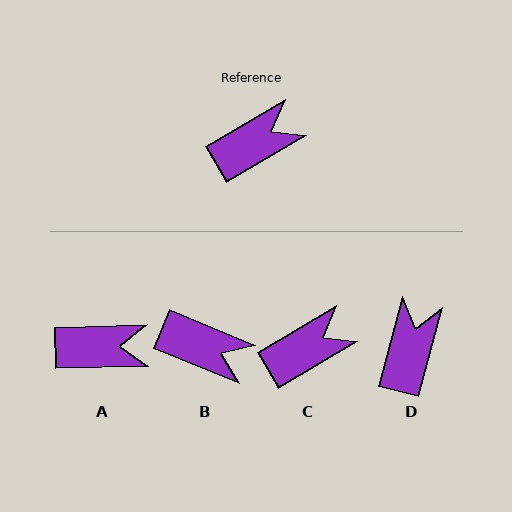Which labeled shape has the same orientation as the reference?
C.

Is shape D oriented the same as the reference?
No, it is off by about 44 degrees.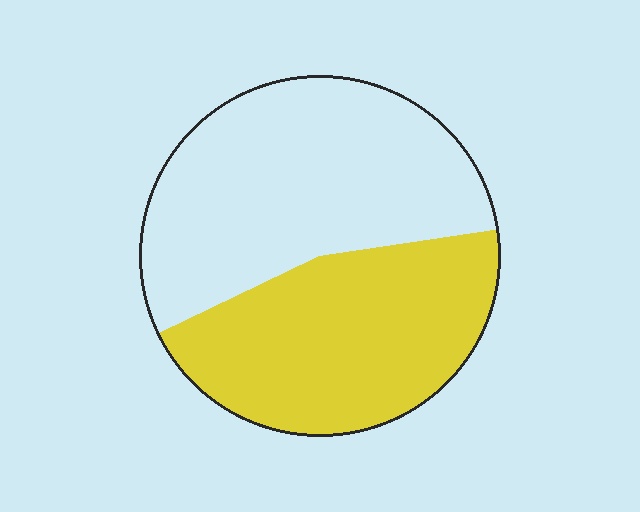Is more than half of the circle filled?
No.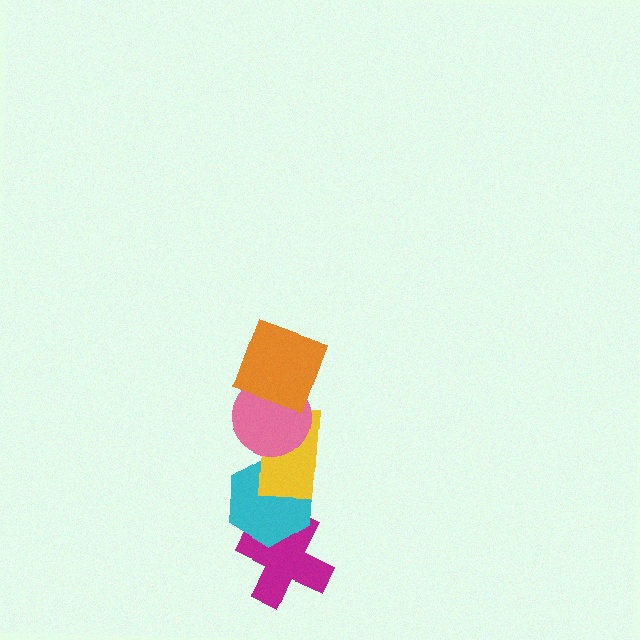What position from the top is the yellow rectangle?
The yellow rectangle is 3rd from the top.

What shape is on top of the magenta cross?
The cyan hexagon is on top of the magenta cross.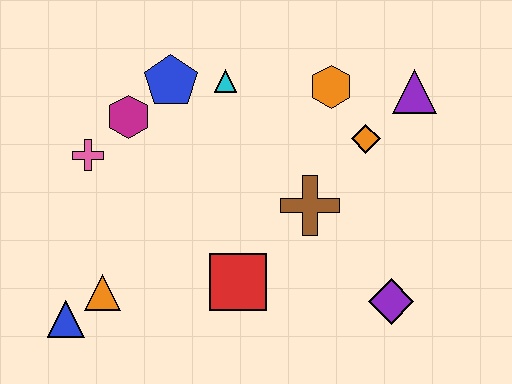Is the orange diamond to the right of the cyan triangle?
Yes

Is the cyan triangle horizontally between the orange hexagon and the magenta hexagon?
Yes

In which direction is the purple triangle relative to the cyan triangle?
The purple triangle is to the right of the cyan triangle.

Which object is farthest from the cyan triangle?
The blue triangle is farthest from the cyan triangle.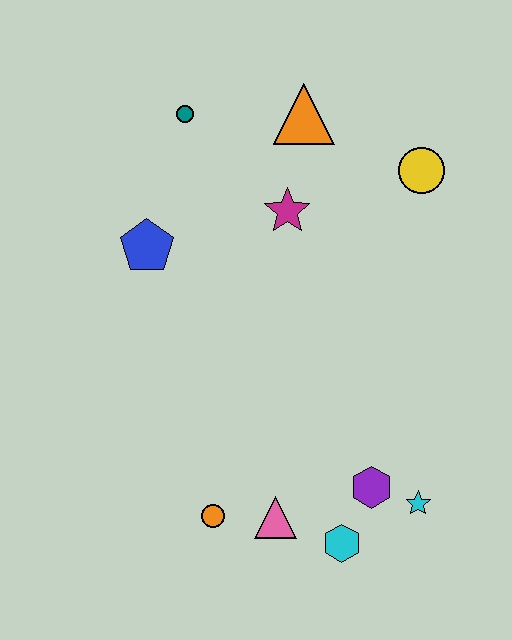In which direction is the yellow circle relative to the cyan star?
The yellow circle is above the cyan star.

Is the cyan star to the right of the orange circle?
Yes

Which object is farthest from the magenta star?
The cyan hexagon is farthest from the magenta star.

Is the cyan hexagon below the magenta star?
Yes